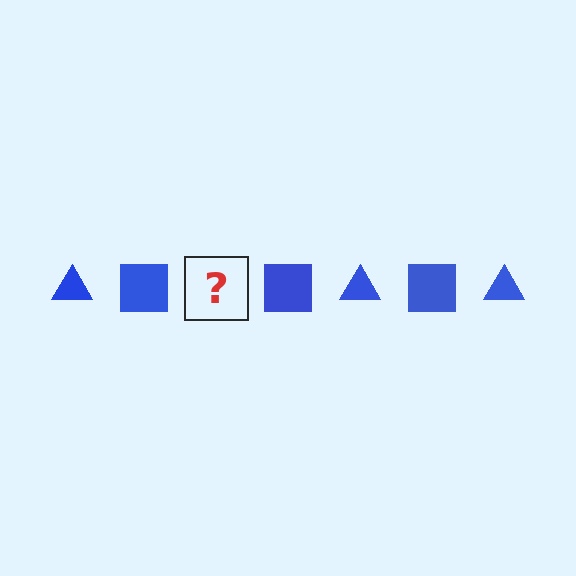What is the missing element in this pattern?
The missing element is a blue triangle.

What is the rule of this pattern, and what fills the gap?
The rule is that the pattern cycles through triangle, square shapes in blue. The gap should be filled with a blue triangle.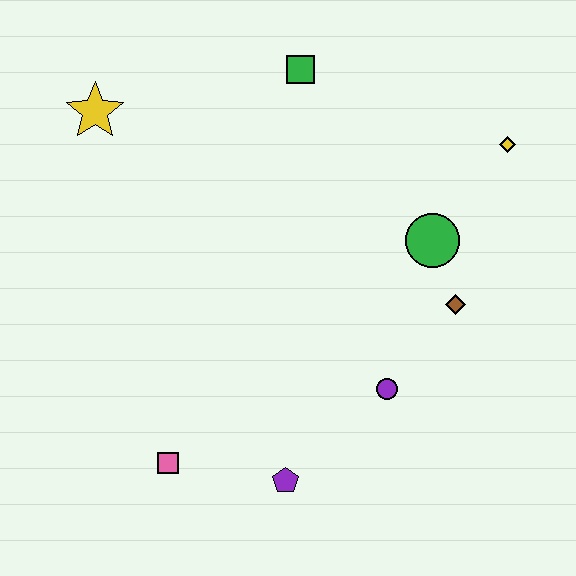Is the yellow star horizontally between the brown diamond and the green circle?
No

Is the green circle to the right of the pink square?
Yes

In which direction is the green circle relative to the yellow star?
The green circle is to the right of the yellow star.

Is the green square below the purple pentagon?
No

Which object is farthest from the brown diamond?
The yellow star is farthest from the brown diamond.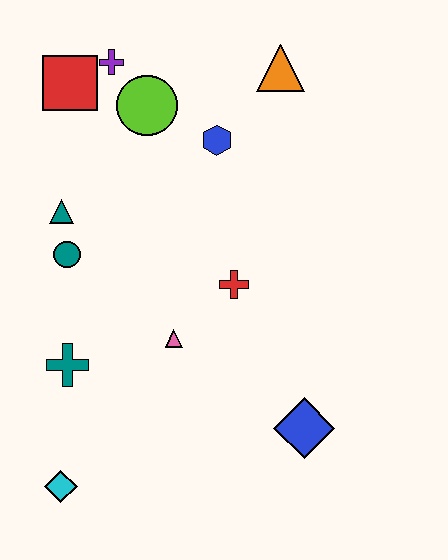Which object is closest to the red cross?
The pink triangle is closest to the red cross.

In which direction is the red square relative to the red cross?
The red square is above the red cross.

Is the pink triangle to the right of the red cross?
No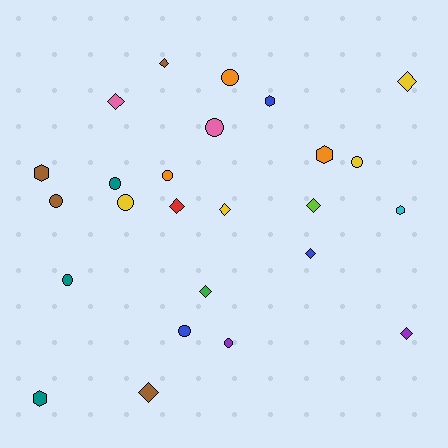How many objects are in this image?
There are 25 objects.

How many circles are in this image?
There are 10 circles.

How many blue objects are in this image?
There are 3 blue objects.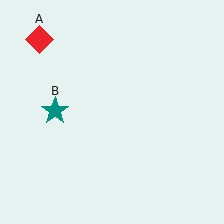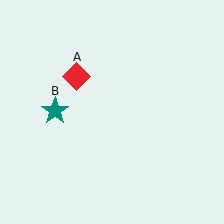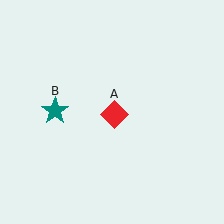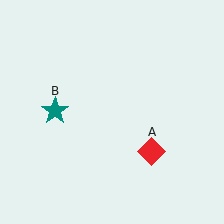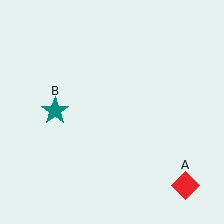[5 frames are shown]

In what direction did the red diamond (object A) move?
The red diamond (object A) moved down and to the right.